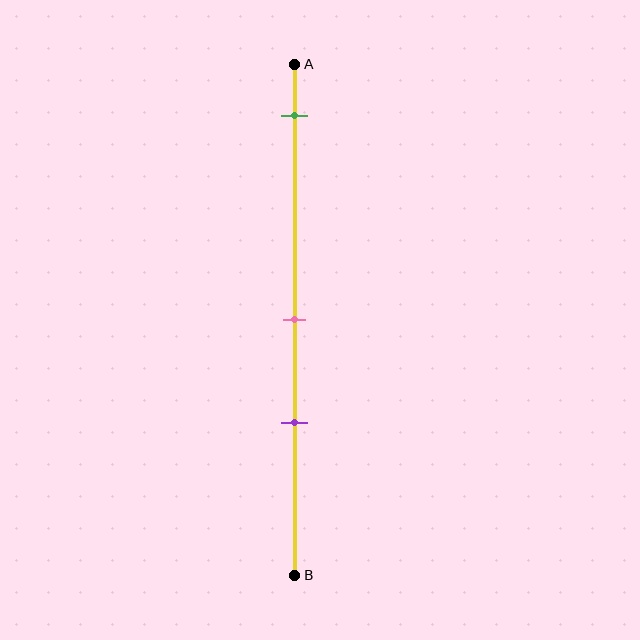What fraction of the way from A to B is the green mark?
The green mark is approximately 10% (0.1) of the way from A to B.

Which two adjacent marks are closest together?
The pink and purple marks are the closest adjacent pair.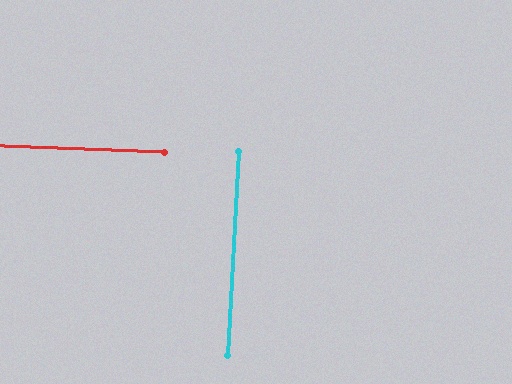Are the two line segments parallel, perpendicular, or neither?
Perpendicular — they meet at approximately 89°.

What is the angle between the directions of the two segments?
Approximately 89 degrees.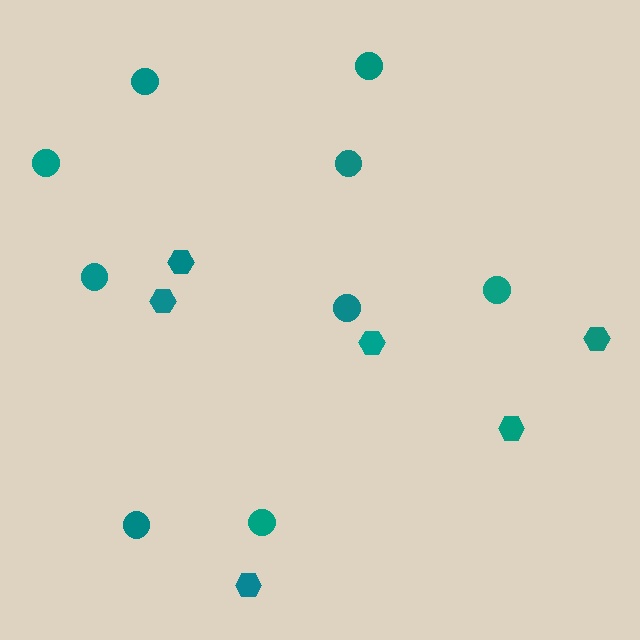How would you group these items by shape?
There are 2 groups: one group of hexagons (6) and one group of circles (9).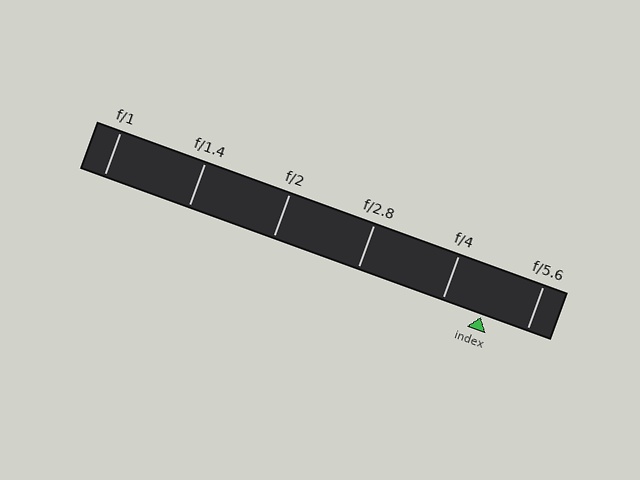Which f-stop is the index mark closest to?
The index mark is closest to f/4.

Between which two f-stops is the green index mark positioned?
The index mark is between f/4 and f/5.6.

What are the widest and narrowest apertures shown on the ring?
The widest aperture shown is f/1 and the narrowest is f/5.6.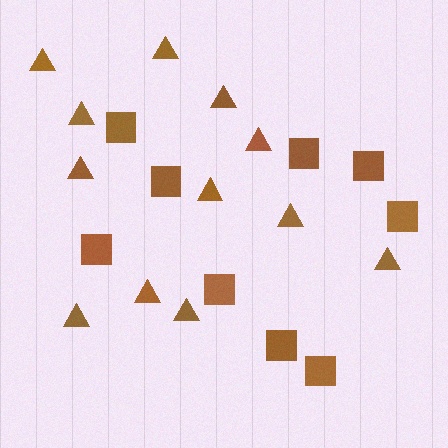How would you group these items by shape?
There are 2 groups: one group of triangles (12) and one group of squares (9).